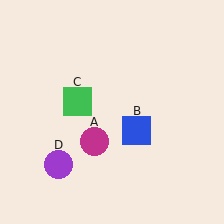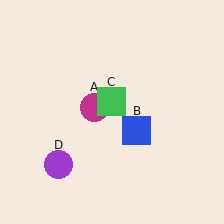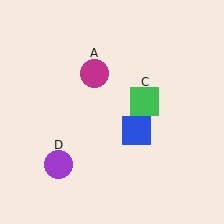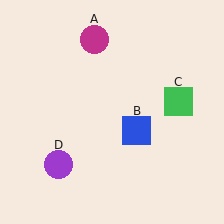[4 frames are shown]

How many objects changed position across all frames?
2 objects changed position: magenta circle (object A), green square (object C).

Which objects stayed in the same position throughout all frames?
Blue square (object B) and purple circle (object D) remained stationary.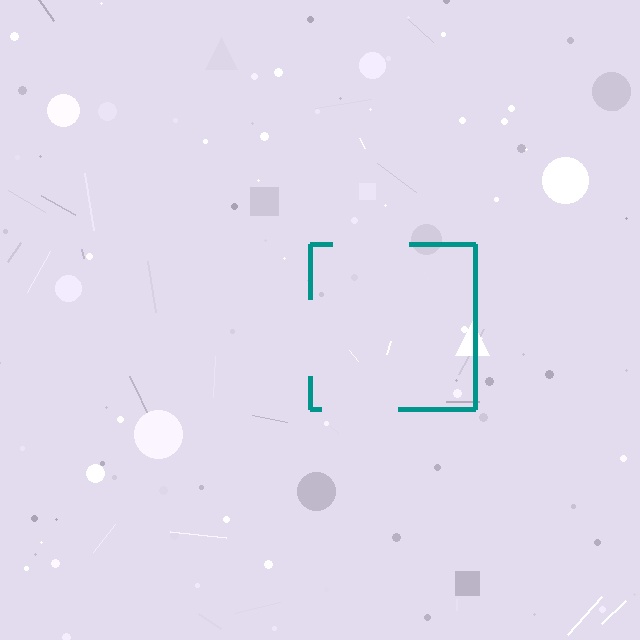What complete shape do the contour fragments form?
The contour fragments form a square.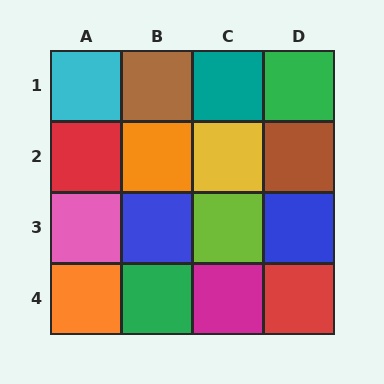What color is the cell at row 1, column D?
Green.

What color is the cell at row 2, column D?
Brown.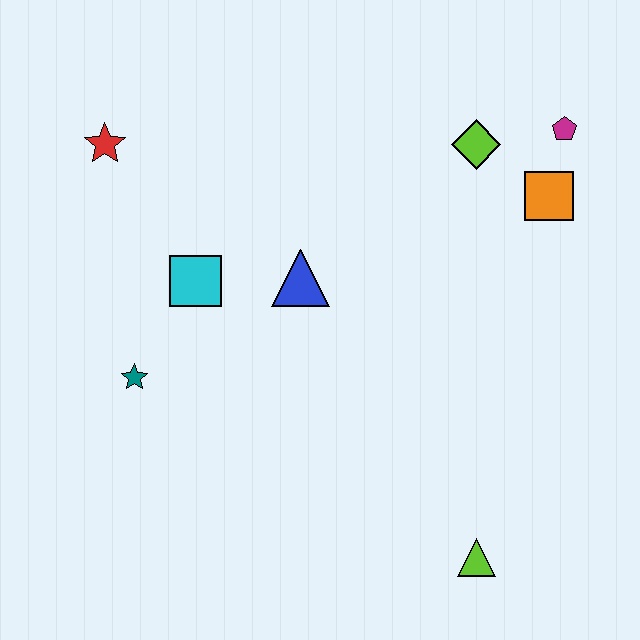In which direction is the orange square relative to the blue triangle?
The orange square is to the right of the blue triangle.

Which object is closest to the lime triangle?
The blue triangle is closest to the lime triangle.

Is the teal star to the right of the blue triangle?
No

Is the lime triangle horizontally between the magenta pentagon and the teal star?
Yes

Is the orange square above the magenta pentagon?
No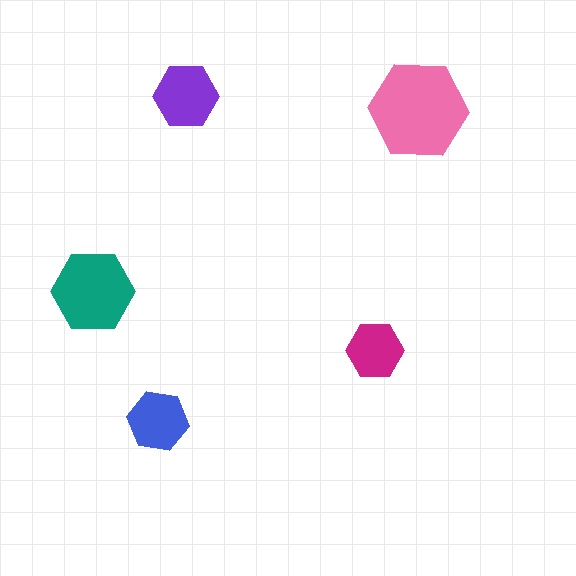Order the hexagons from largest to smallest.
the pink one, the teal one, the purple one, the blue one, the magenta one.